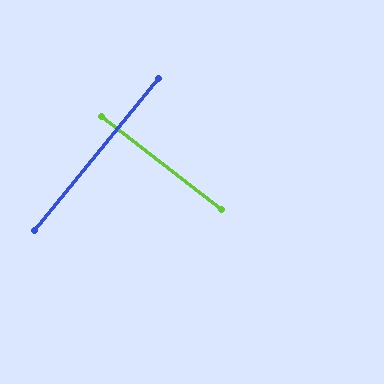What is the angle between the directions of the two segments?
Approximately 89 degrees.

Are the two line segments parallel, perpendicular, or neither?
Perpendicular — they meet at approximately 89°.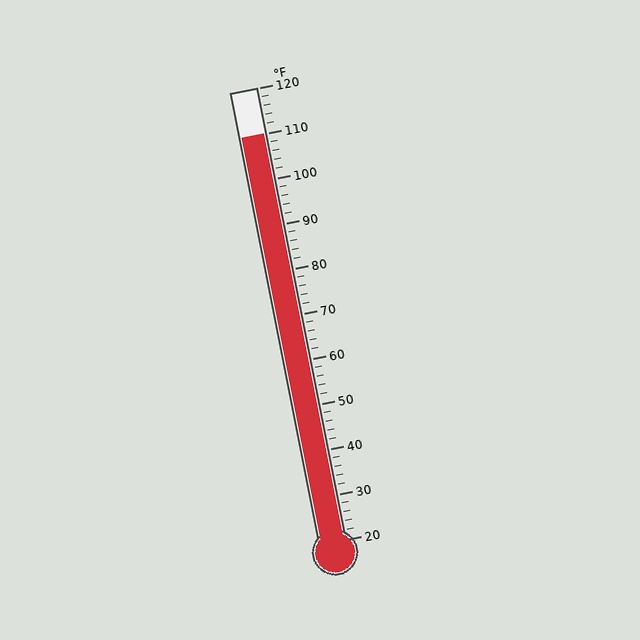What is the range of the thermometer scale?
The thermometer scale ranges from 20°F to 120°F.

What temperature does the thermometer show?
The thermometer shows approximately 110°F.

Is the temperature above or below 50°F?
The temperature is above 50°F.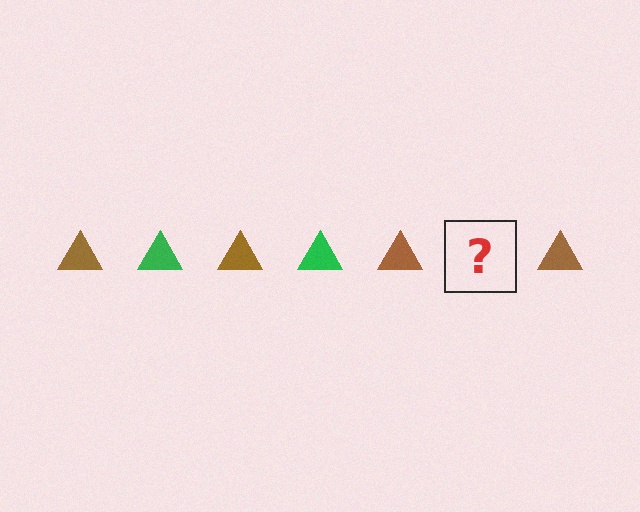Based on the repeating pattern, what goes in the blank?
The blank should be a green triangle.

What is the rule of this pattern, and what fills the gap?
The rule is that the pattern cycles through brown, green triangles. The gap should be filled with a green triangle.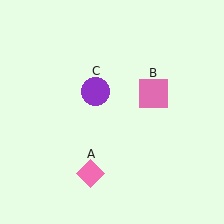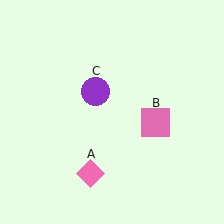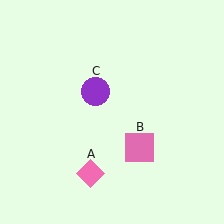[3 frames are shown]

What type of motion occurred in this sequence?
The pink square (object B) rotated clockwise around the center of the scene.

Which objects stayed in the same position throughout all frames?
Pink diamond (object A) and purple circle (object C) remained stationary.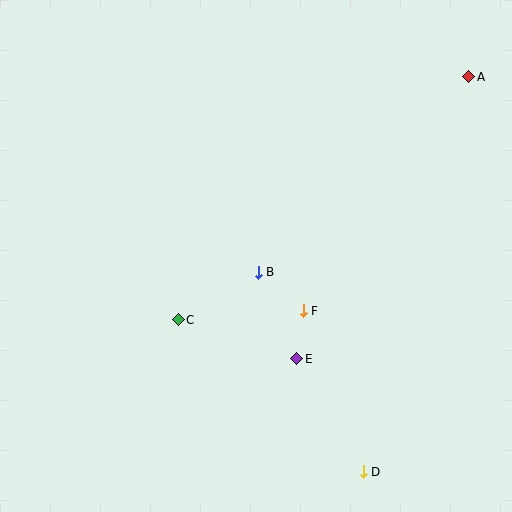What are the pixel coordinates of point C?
Point C is at (178, 320).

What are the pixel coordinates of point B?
Point B is at (258, 272).